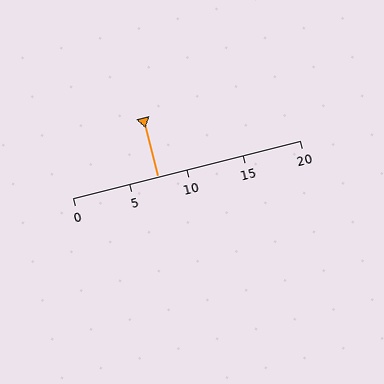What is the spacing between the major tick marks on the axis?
The major ticks are spaced 5 apart.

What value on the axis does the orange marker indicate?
The marker indicates approximately 7.5.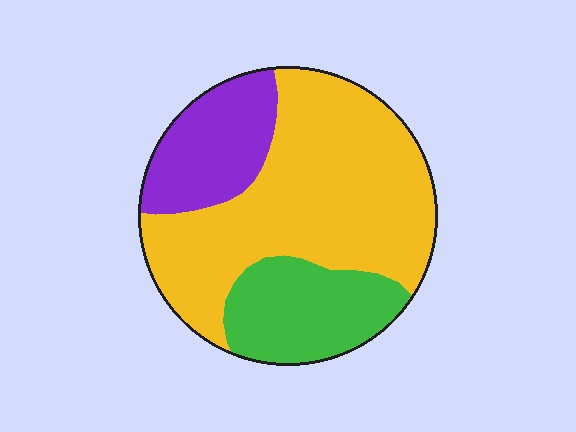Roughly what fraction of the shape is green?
Green takes up about one fifth (1/5) of the shape.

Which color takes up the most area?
Yellow, at roughly 60%.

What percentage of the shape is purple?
Purple covers about 20% of the shape.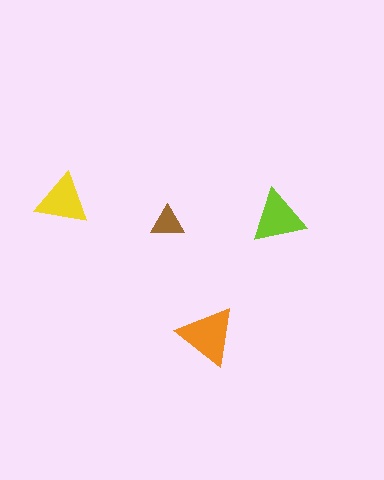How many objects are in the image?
There are 4 objects in the image.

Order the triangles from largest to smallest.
the orange one, the lime one, the yellow one, the brown one.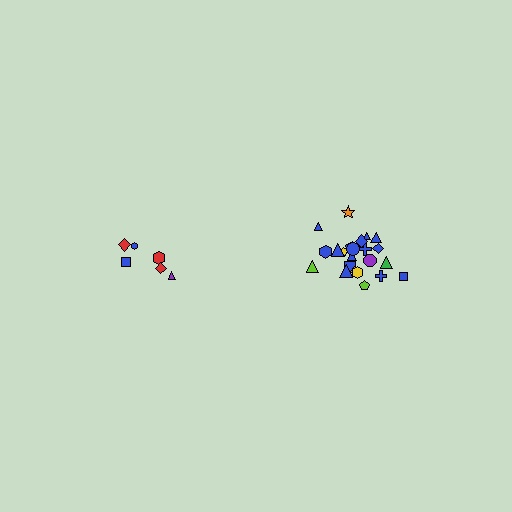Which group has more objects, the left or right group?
The right group.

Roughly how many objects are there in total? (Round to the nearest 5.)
Roughly 30 objects in total.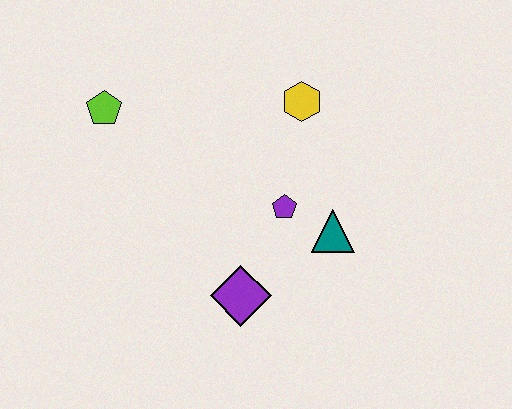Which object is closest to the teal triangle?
The purple pentagon is closest to the teal triangle.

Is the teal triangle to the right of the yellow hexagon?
Yes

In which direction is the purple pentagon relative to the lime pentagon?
The purple pentagon is to the right of the lime pentagon.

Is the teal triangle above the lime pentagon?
No